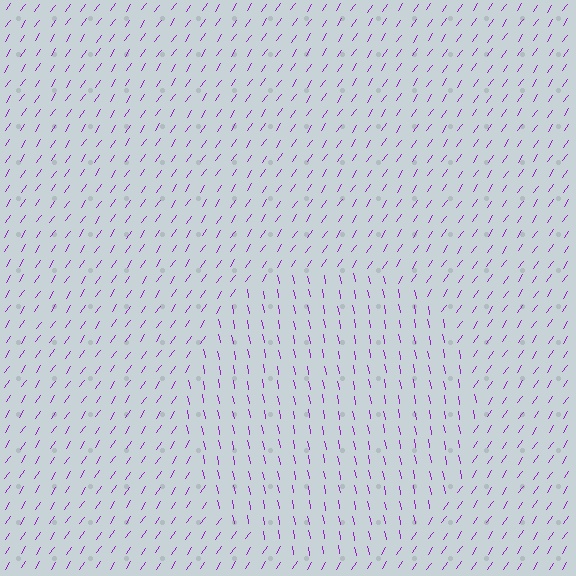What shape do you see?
I see a circle.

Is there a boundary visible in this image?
Yes, there is a texture boundary formed by a change in line orientation.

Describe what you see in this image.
The image is filled with small purple line segments. A circle region in the image has lines oriented differently from the surrounding lines, creating a visible texture boundary.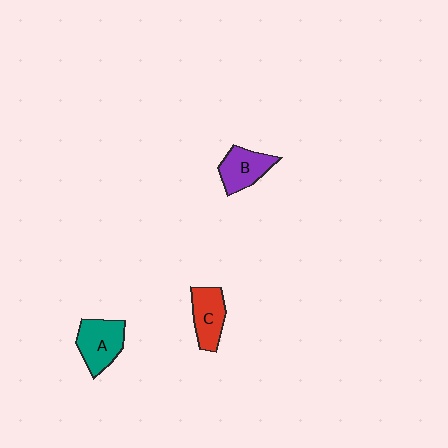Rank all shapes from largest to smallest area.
From largest to smallest: A (teal), C (red), B (purple).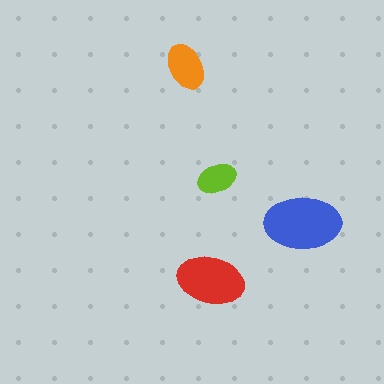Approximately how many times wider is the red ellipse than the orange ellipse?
About 1.5 times wider.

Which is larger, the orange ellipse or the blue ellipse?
The blue one.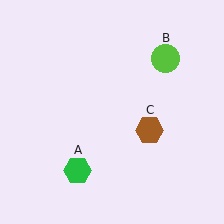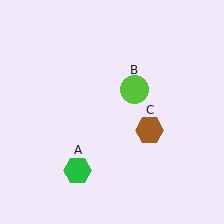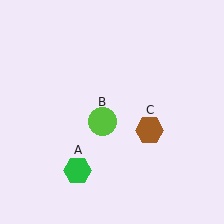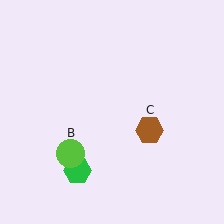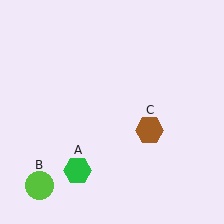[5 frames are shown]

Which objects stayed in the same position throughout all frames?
Green hexagon (object A) and brown hexagon (object C) remained stationary.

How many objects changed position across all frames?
1 object changed position: lime circle (object B).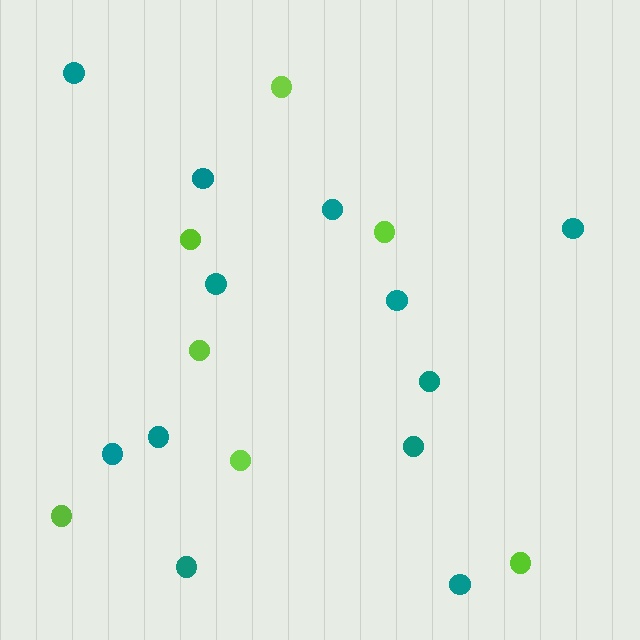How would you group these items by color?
There are 2 groups: one group of lime circles (7) and one group of teal circles (12).